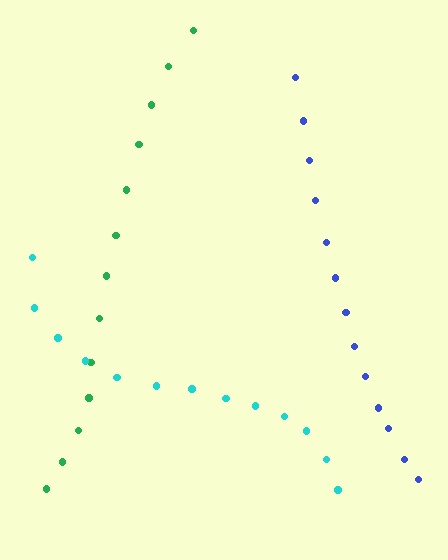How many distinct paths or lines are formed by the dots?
There are 3 distinct paths.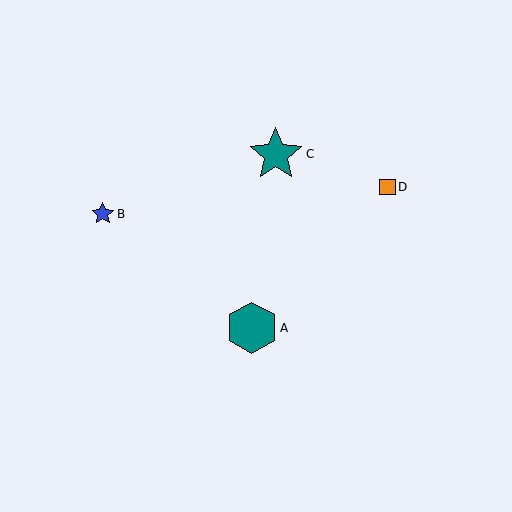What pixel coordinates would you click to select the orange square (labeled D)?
Click at (388, 187) to select the orange square D.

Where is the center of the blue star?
The center of the blue star is at (103, 214).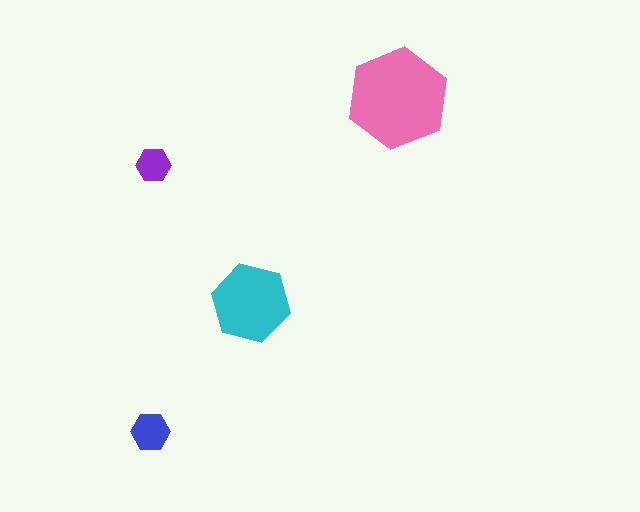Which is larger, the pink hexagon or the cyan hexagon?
The pink one.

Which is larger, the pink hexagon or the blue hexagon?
The pink one.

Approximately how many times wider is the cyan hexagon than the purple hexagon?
About 2.5 times wider.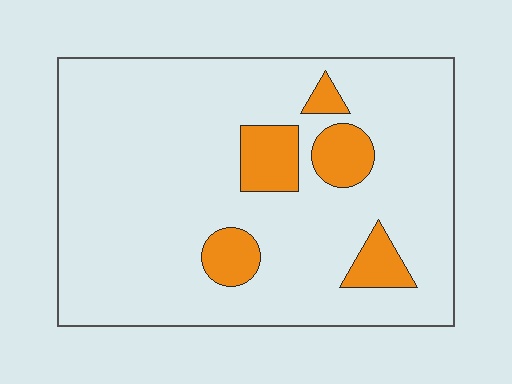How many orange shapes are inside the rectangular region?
5.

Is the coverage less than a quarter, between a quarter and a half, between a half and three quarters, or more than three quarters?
Less than a quarter.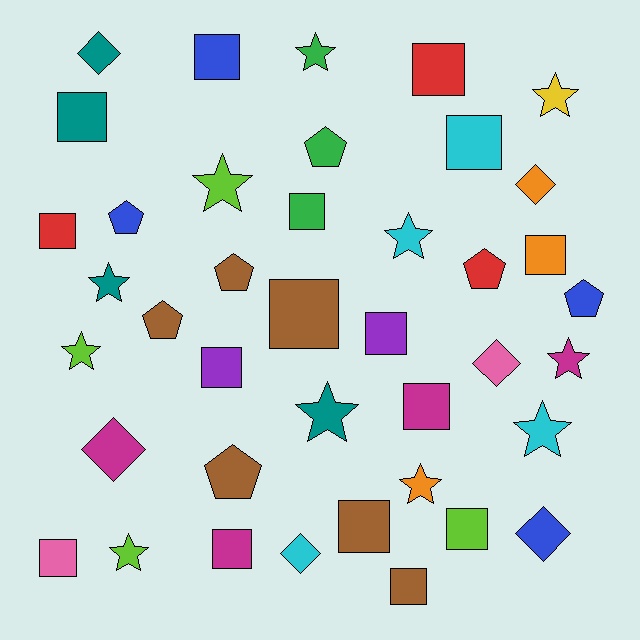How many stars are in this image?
There are 11 stars.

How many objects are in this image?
There are 40 objects.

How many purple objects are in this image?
There are 2 purple objects.